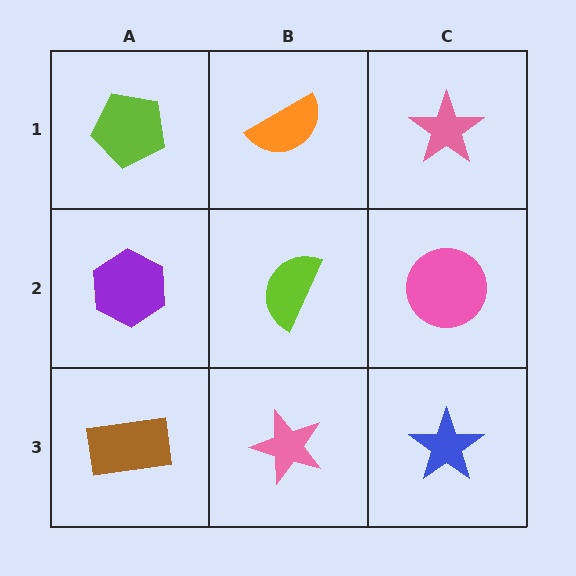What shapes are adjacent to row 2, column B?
An orange semicircle (row 1, column B), a pink star (row 3, column B), a purple hexagon (row 2, column A), a pink circle (row 2, column C).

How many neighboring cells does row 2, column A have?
3.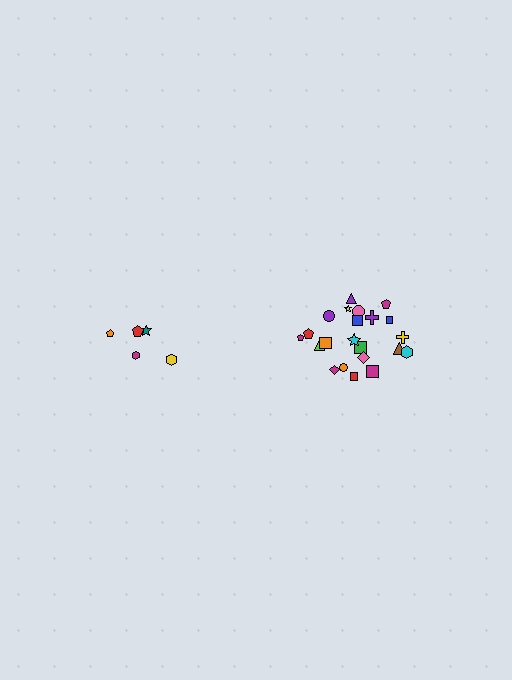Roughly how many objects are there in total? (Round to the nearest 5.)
Roughly 25 objects in total.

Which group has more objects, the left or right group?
The right group.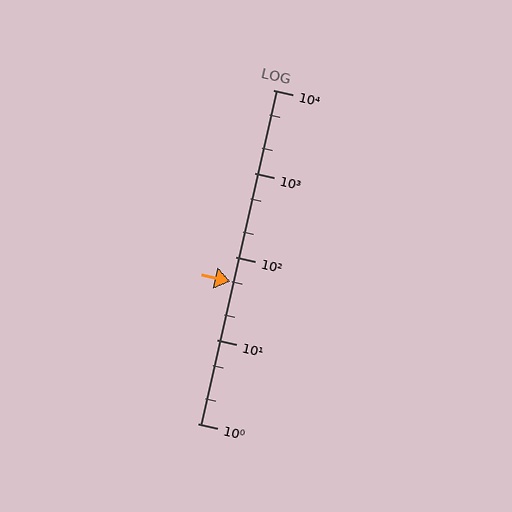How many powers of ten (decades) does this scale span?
The scale spans 4 decades, from 1 to 10000.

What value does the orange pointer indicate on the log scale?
The pointer indicates approximately 51.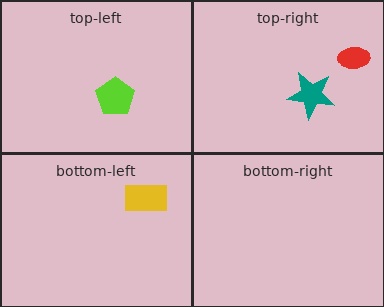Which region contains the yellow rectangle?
The bottom-left region.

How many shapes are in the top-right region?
2.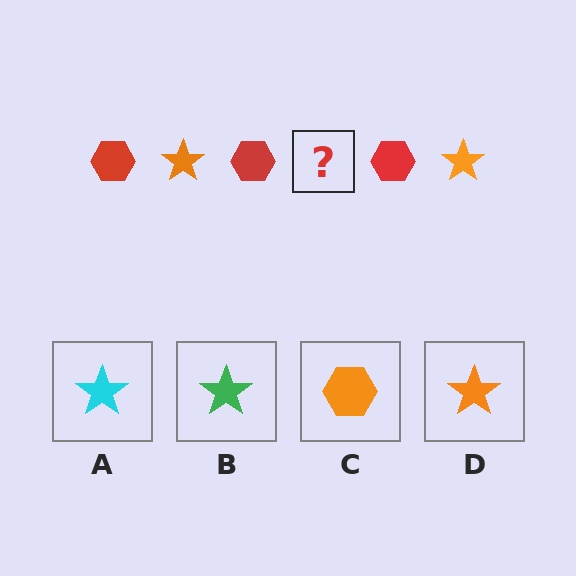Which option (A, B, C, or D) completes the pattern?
D.